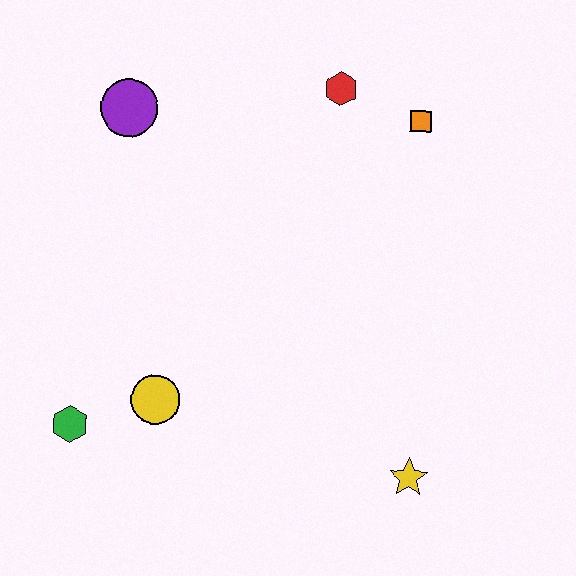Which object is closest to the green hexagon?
The yellow circle is closest to the green hexagon.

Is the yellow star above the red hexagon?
No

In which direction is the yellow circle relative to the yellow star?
The yellow circle is to the left of the yellow star.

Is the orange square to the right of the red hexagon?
Yes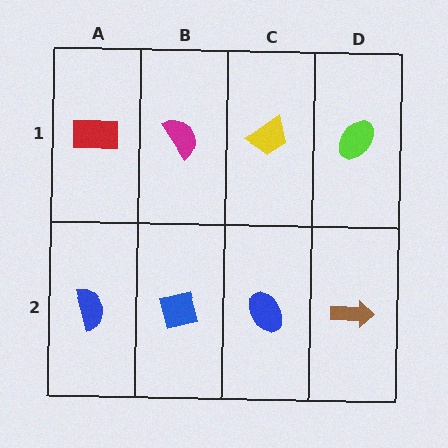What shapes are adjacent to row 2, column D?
A lime ellipse (row 1, column D), a blue ellipse (row 2, column C).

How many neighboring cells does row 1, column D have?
2.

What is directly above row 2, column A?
A red rectangle.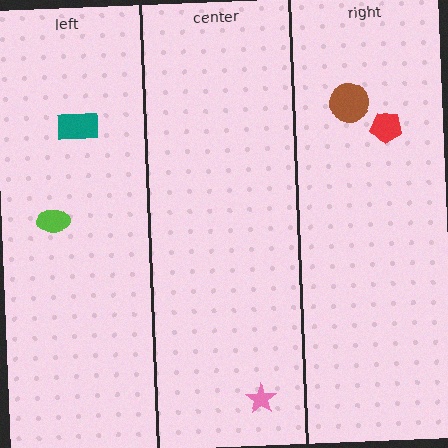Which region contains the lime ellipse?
The left region.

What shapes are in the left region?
The teal rectangle, the lime ellipse.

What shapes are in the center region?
The pink star.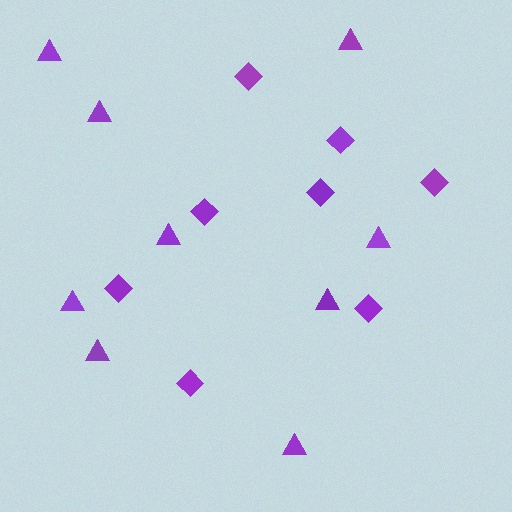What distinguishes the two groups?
There are 2 groups: one group of diamonds (8) and one group of triangles (9).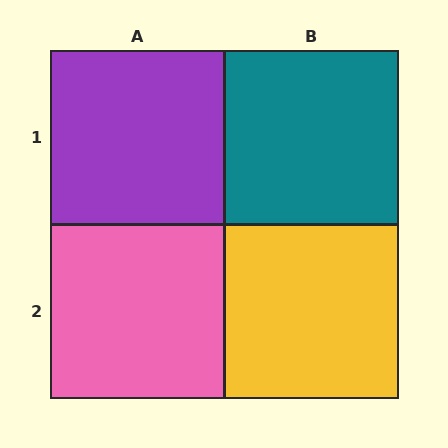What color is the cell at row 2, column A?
Pink.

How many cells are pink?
1 cell is pink.